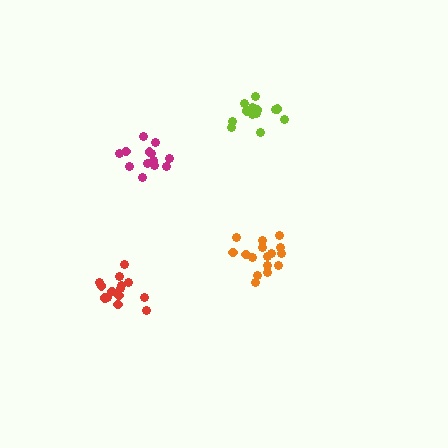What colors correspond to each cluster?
The clusters are colored: red, lime, orange, magenta.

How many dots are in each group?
Group 1: 14 dots, Group 2: 13 dots, Group 3: 16 dots, Group 4: 13 dots (56 total).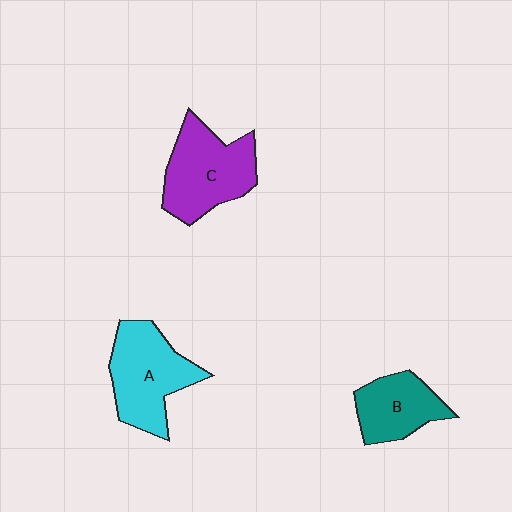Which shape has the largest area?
Shape C (purple).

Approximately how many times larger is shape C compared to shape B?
Approximately 1.4 times.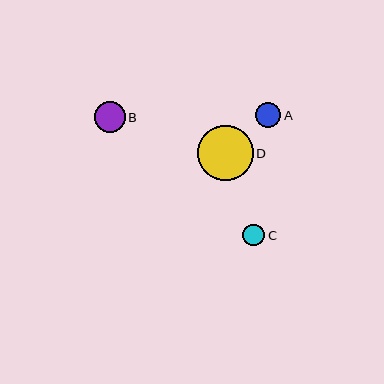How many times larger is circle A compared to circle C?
Circle A is approximately 1.1 times the size of circle C.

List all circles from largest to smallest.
From largest to smallest: D, B, A, C.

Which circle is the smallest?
Circle C is the smallest with a size of approximately 22 pixels.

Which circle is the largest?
Circle D is the largest with a size of approximately 55 pixels.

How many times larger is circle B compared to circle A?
Circle B is approximately 1.2 times the size of circle A.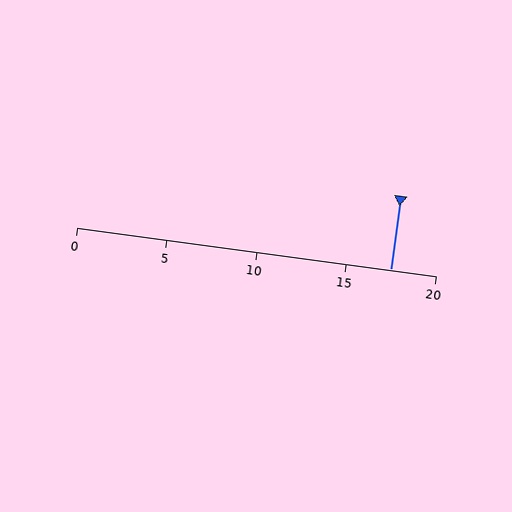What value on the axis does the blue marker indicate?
The marker indicates approximately 17.5.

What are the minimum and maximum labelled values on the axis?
The axis runs from 0 to 20.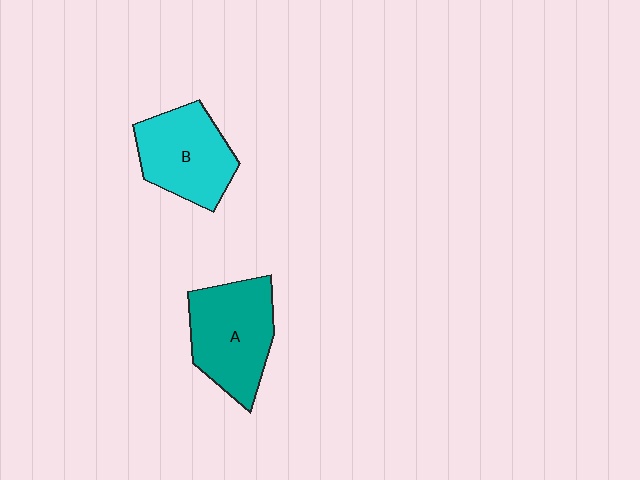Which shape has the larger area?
Shape A (teal).